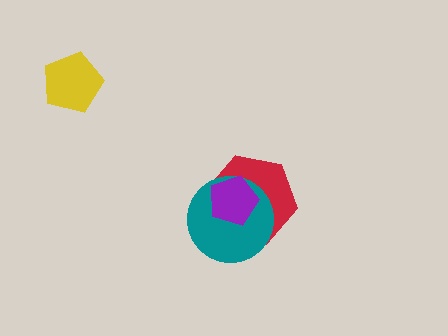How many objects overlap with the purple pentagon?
2 objects overlap with the purple pentagon.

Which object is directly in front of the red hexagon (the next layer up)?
The teal circle is directly in front of the red hexagon.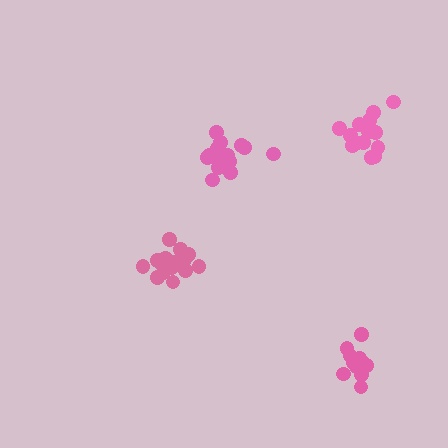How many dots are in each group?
Group 1: 13 dots, Group 2: 17 dots, Group 3: 19 dots, Group 4: 17 dots (66 total).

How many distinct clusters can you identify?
There are 4 distinct clusters.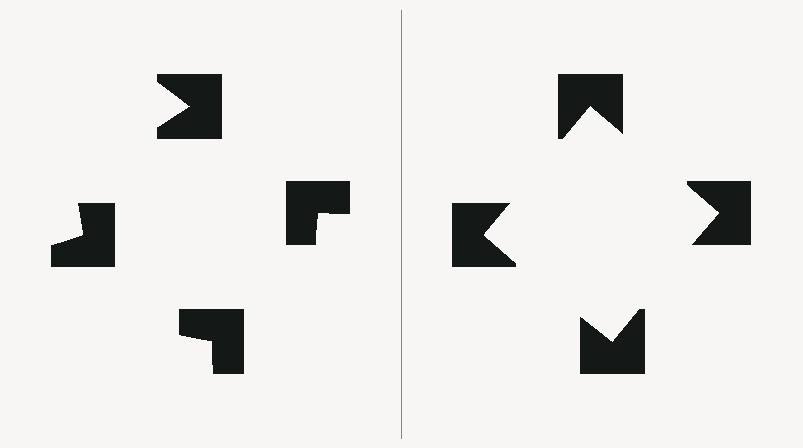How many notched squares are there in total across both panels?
8 — 4 on each side.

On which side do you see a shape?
An illusory square appears on the right side. On the left side the wedge cuts are rotated, so no coherent shape forms.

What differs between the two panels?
The notched squares are positioned identically on both sides; only the wedge orientations differ. On the right they align to a square; on the left they are misaligned.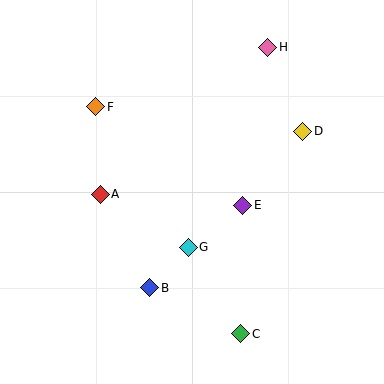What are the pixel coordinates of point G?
Point G is at (188, 247).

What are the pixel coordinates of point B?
Point B is at (150, 288).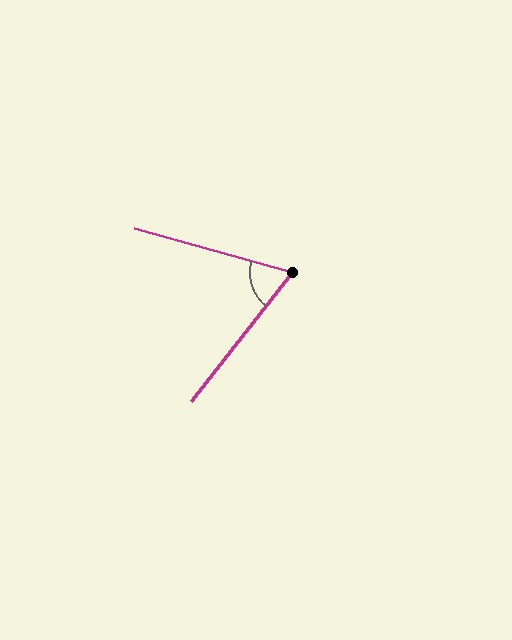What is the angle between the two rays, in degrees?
Approximately 68 degrees.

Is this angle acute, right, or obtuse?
It is acute.